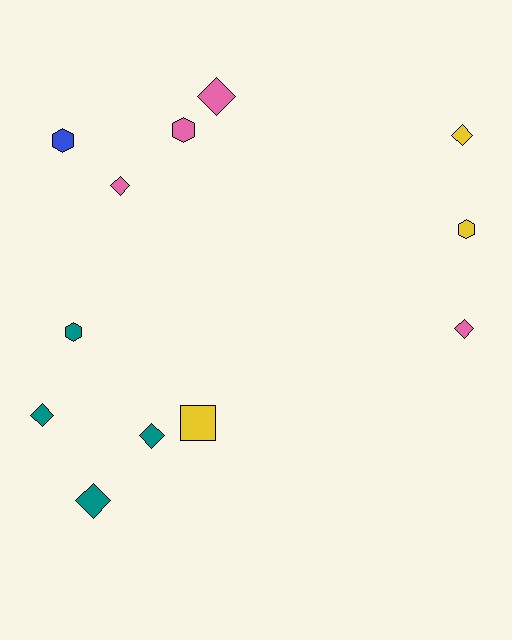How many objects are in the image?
There are 12 objects.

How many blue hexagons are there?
There is 1 blue hexagon.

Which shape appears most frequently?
Diamond, with 7 objects.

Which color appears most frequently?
Pink, with 4 objects.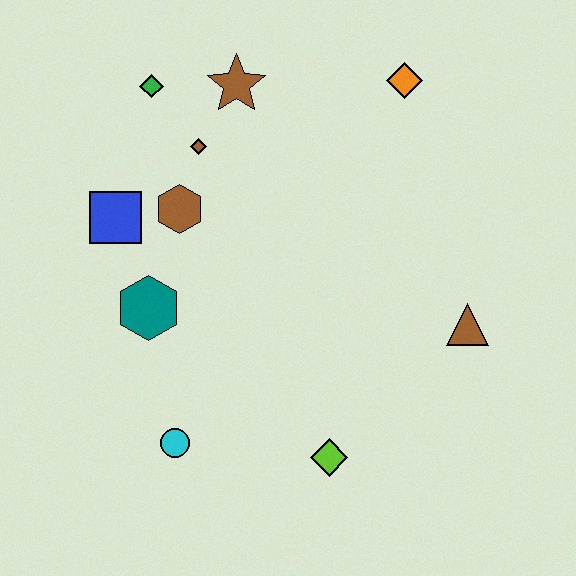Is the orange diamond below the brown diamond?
No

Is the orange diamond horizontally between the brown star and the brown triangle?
Yes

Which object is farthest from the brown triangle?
The green diamond is farthest from the brown triangle.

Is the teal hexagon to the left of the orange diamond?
Yes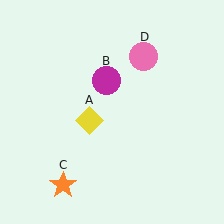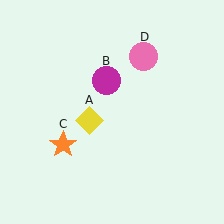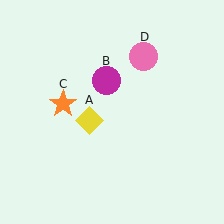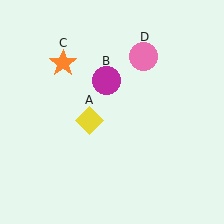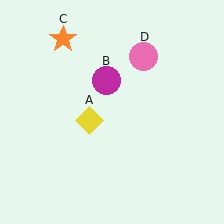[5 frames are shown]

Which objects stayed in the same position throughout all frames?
Yellow diamond (object A) and magenta circle (object B) and pink circle (object D) remained stationary.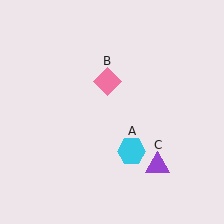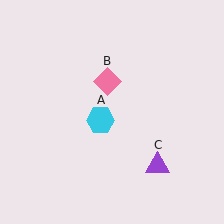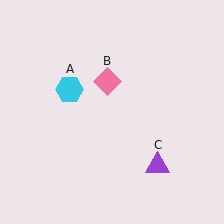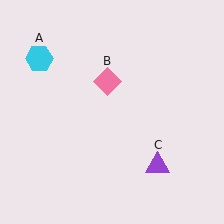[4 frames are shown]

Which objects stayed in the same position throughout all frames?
Pink diamond (object B) and purple triangle (object C) remained stationary.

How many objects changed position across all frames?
1 object changed position: cyan hexagon (object A).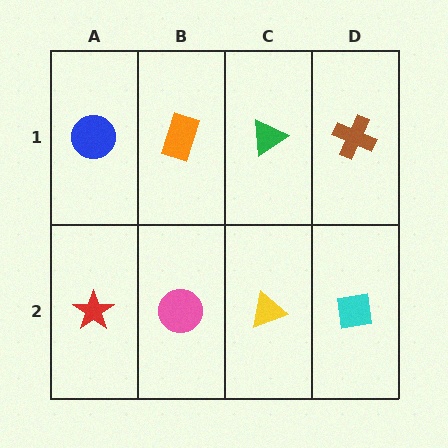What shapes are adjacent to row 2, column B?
An orange rectangle (row 1, column B), a red star (row 2, column A), a yellow triangle (row 2, column C).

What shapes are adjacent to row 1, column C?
A yellow triangle (row 2, column C), an orange rectangle (row 1, column B), a brown cross (row 1, column D).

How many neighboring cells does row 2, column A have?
2.